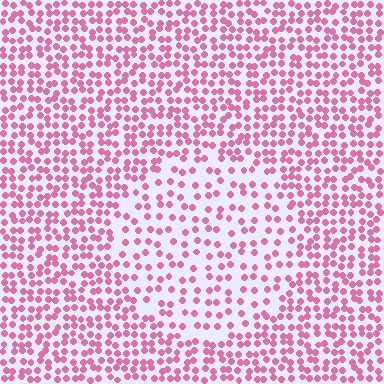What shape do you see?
I see a circle.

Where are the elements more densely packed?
The elements are more densely packed outside the circle boundary.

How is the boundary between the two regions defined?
The boundary is defined by a change in element density (approximately 1.9x ratio). All elements are the same color, size, and shape.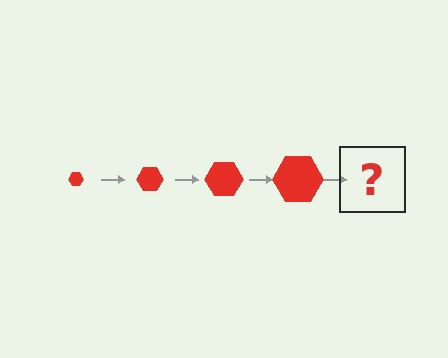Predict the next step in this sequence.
The next step is a red hexagon, larger than the previous one.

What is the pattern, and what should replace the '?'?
The pattern is that the hexagon gets progressively larger each step. The '?' should be a red hexagon, larger than the previous one.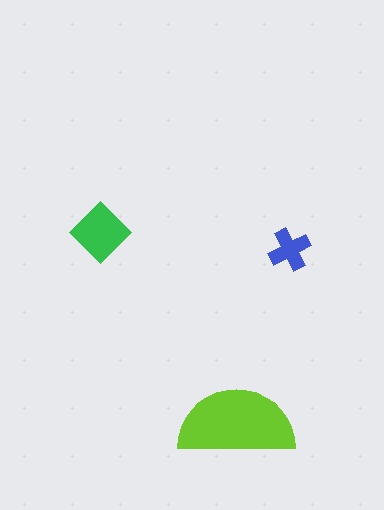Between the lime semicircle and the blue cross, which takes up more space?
The lime semicircle.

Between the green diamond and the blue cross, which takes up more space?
The green diamond.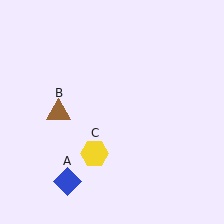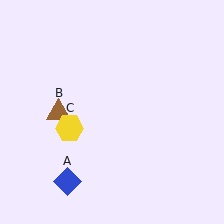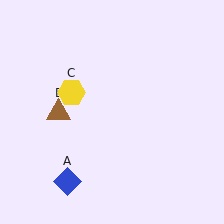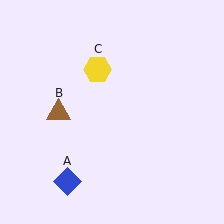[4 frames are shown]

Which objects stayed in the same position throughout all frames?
Blue diamond (object A) and brown triangle (object B) remained stationary.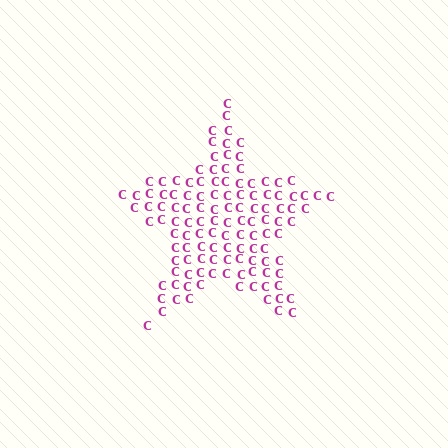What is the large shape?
The large shape is a star.